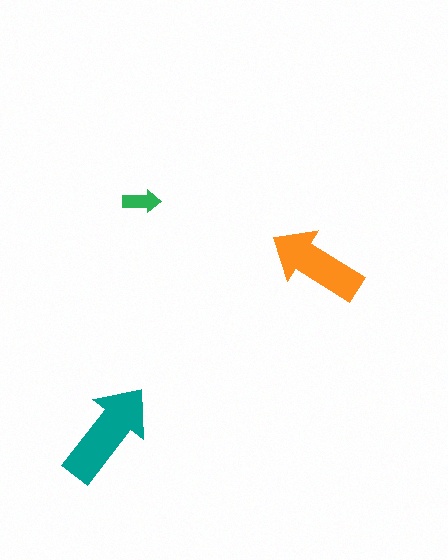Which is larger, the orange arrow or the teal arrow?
The teal one.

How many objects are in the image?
There are 3 objects in the image.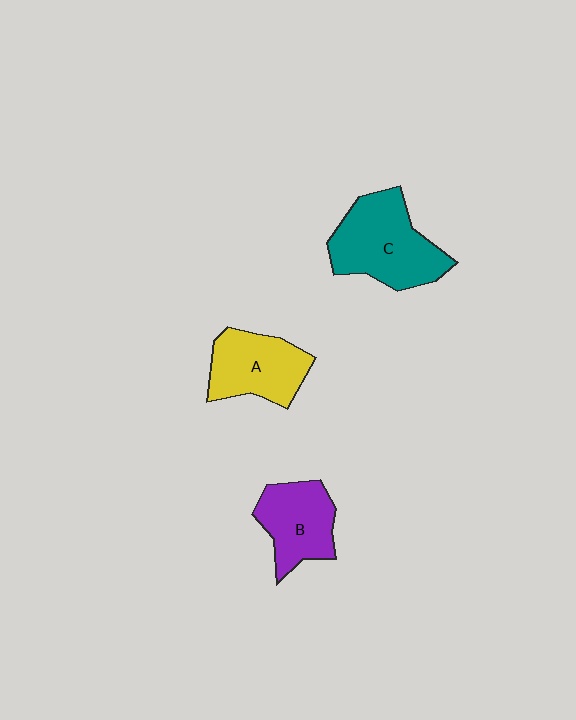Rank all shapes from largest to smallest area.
From largest to smallest: C (teal), A (yellow), B (purple).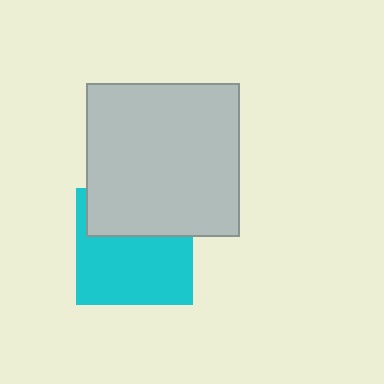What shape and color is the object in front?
The object in front is a light gray square.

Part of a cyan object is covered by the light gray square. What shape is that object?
It is a square.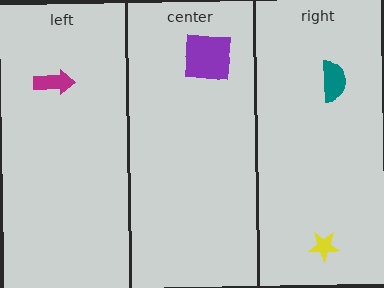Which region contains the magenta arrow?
The left region.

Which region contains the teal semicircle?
The right region.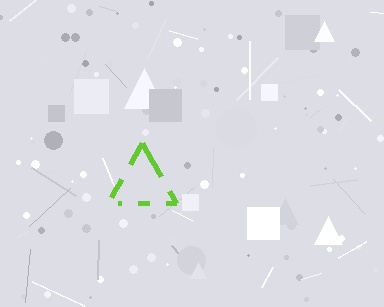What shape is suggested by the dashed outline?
The dashed outline suggests a triangle.